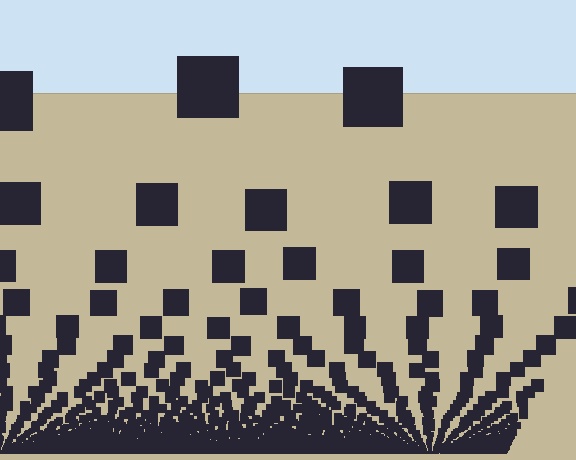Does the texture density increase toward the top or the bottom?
Density increases toward the bottom.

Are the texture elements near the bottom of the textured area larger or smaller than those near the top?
Smaller. The gradient is inverted — elements near the bottom are smaller and denser.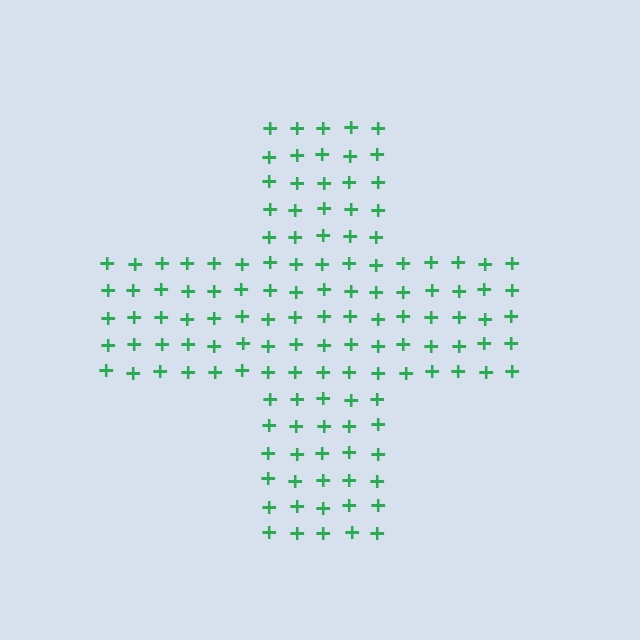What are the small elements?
The small elements are plus signs.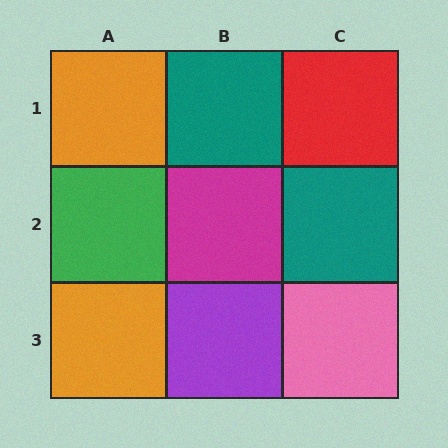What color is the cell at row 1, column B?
Teal.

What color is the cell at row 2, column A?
Green.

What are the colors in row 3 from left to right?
Orange, purple, pink.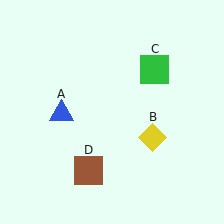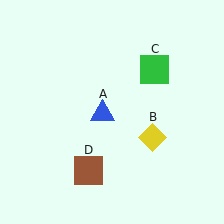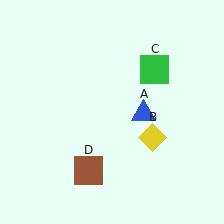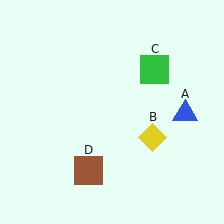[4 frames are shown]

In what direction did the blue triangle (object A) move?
The blue triangle (object A) moved right.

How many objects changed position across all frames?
1 object changed position: blue triangle (object A).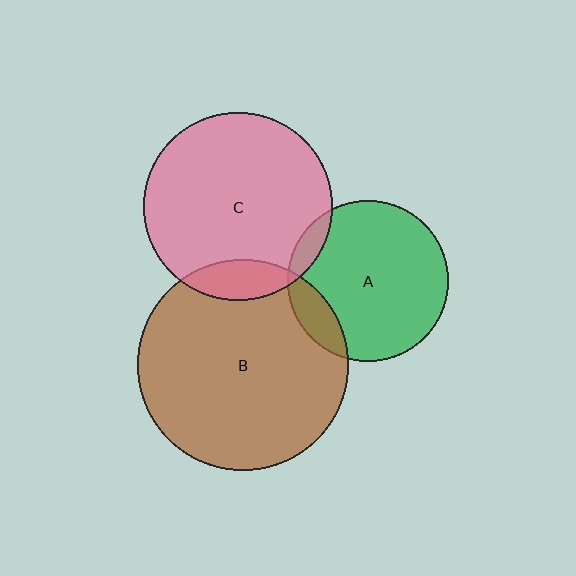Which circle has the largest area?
Circle B (brown).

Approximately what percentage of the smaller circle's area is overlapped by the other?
Approximately 15%.